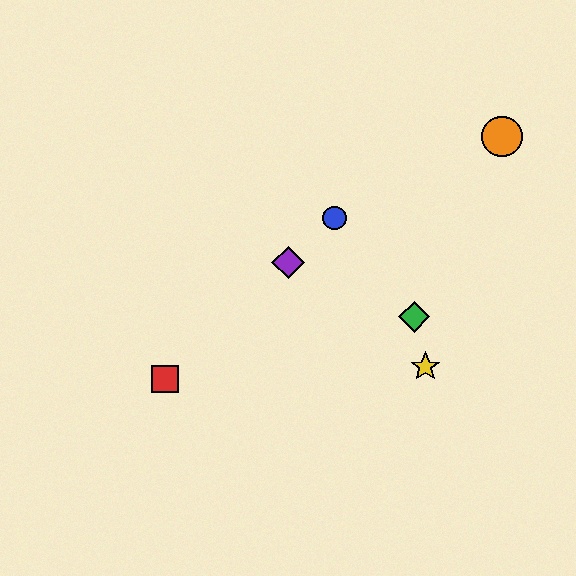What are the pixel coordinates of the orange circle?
The orange circle is at (502, 136).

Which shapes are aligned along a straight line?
The red square, the blue circle, the purple diamond are aligned along a straight line.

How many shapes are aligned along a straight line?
3 shapes (the red square, the blue circle, the purple diamond) are aligned along a straight line.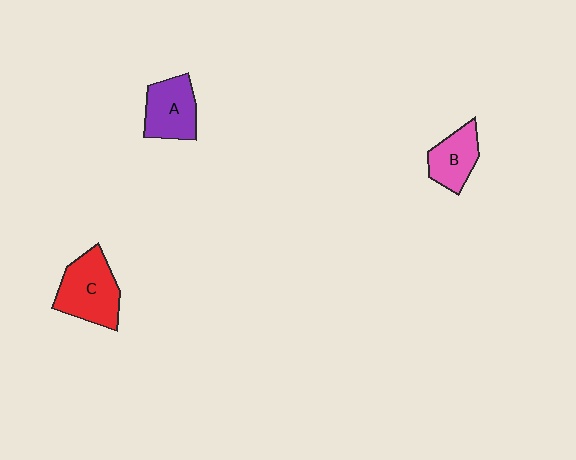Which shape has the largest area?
Shape C (red).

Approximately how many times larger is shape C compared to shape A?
Approximately 1.2 times.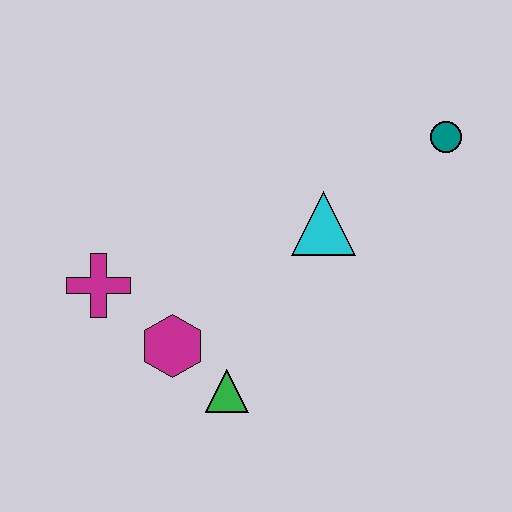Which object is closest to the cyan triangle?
The teal circle is closest to the cyan triangle.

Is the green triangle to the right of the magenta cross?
Yes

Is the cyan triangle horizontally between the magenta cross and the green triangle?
No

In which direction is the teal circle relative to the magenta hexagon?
The teal circle is to the right of the magenta hexagon.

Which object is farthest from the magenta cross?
The teal circle is farthest from the magenta cross.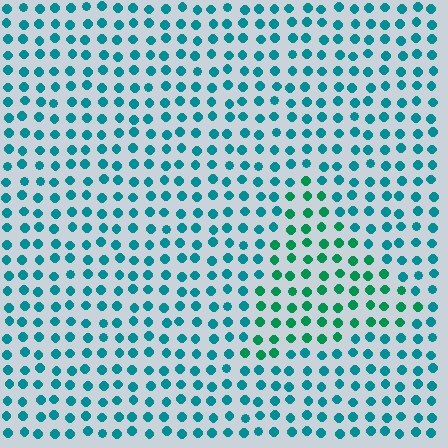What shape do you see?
I see a triangle.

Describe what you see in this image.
The image is filled with small teal elements in a uniform arrangement. A triangle-shaped region is visible where the elements are tinted to a slightly different hue, forming a subtle color boundary.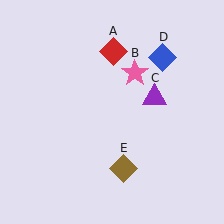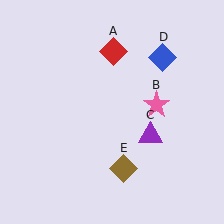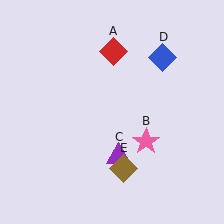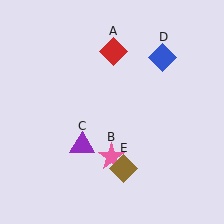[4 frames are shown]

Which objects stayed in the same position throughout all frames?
Red diamond (object A) and blue diamond (object D) and brown diamond (object E) remained stationary.